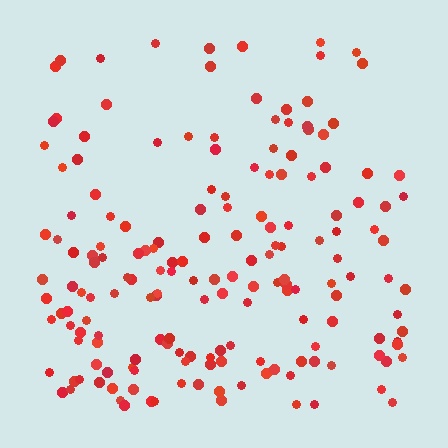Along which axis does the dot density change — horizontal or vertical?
Vertical.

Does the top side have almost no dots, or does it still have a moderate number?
Still a moderate number, just noticeably fewer than the bottom.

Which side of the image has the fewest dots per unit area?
The top.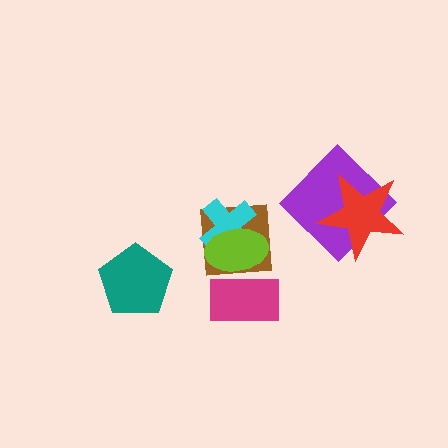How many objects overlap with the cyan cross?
2 objects overlap with the cyan cross.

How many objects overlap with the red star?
1 object overlaps with the red star.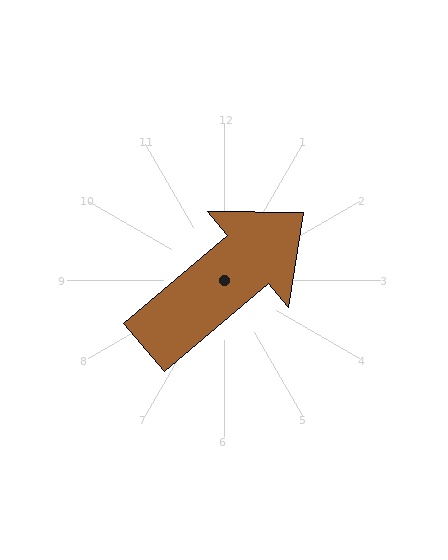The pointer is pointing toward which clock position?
Roughly 2 o'clock.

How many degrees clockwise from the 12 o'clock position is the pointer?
Approximately 50 degrees.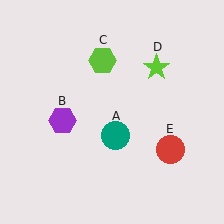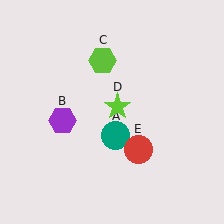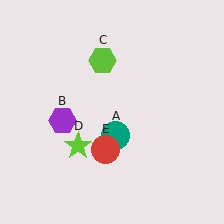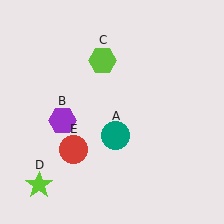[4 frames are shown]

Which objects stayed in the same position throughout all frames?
Teal circle (object A) and purple hexagon (object B) and lime hexagon (object C) remained stationary.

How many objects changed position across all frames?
2 objects changed position: lime star (object D), red circle (object E).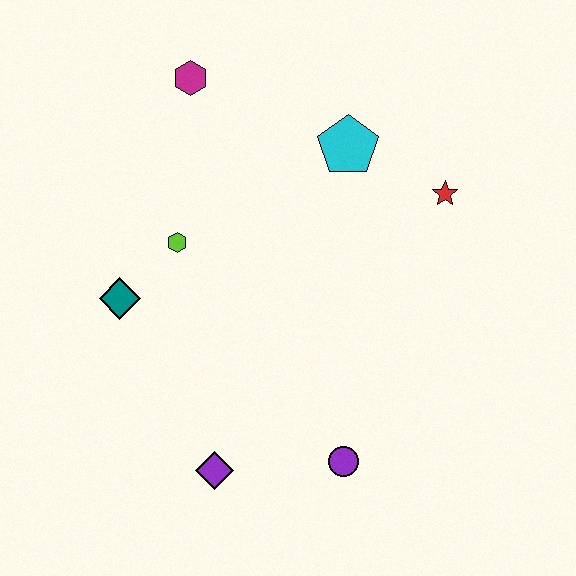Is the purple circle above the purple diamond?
Yes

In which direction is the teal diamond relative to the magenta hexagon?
The teal diamond is below the magenta hexagon.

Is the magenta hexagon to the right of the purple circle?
No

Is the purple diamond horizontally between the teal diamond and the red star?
Yes